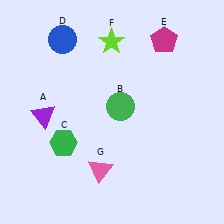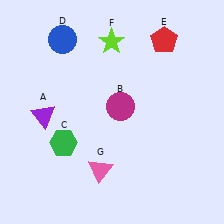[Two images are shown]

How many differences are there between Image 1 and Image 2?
There are 2 differences between the two images.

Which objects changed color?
B changed from green to magenta. E changed from magenta to red.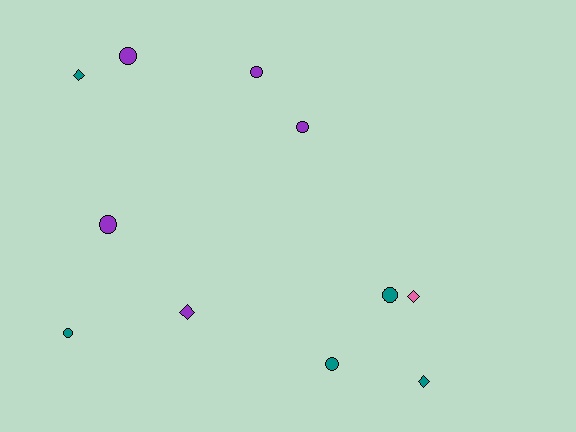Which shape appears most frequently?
Circle, with 7 objects.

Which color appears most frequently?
Purple, with 5 objects.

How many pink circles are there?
There are no pink circles.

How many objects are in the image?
There are 11 objects.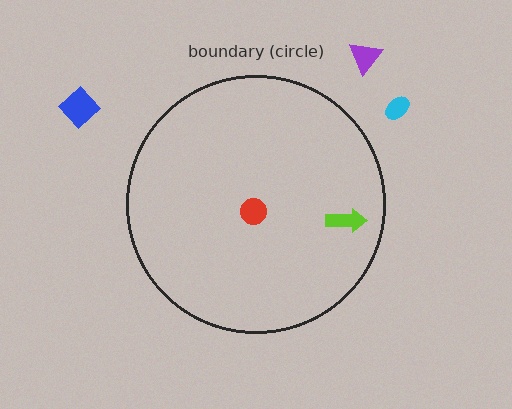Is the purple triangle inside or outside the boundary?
Outside.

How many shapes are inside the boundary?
2 inside, 3 outside.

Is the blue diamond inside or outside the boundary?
Outside.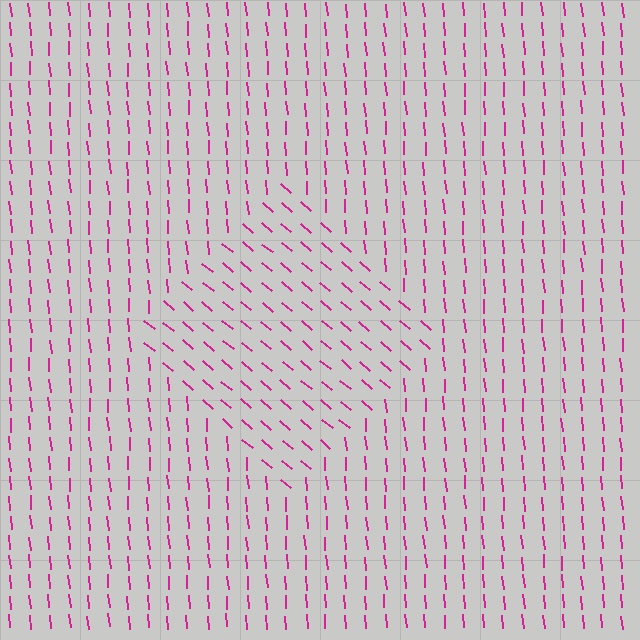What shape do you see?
I see a diamond.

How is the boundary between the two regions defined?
The boundary is defined purely by a change in line orientation (approximately 45 degrees difference). All lines are the same color and thickness.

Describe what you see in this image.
The image is filled with small magenta line segments. A diamond region in the image has lines oriented differently from the surrounding lines, creating a visible texture boundary.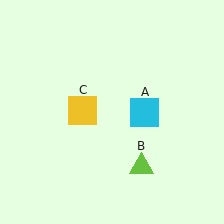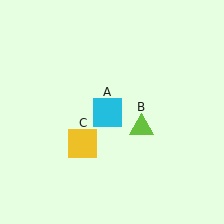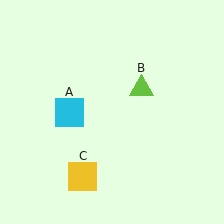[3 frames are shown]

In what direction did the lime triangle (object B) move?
The lime triangle (object B) moved up.